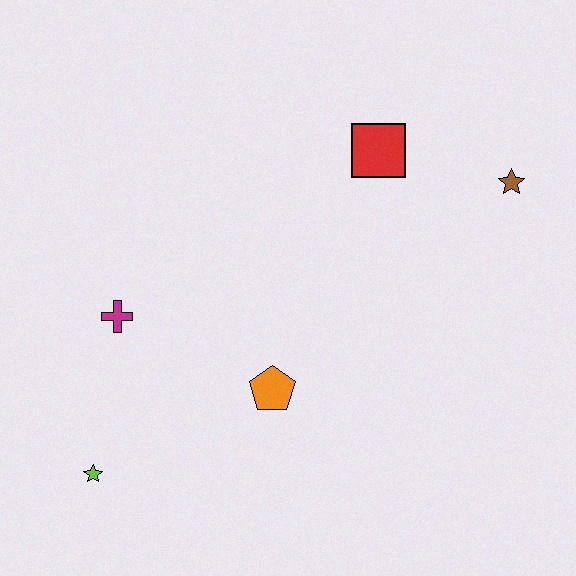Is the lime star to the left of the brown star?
Yes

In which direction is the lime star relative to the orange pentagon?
The lime star is to the left of the orange pentagon.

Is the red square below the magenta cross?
No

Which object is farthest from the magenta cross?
The brown star is farthest from the magenta cross.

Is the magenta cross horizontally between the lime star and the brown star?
Yes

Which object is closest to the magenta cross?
The lime star is closest to the magenta cross.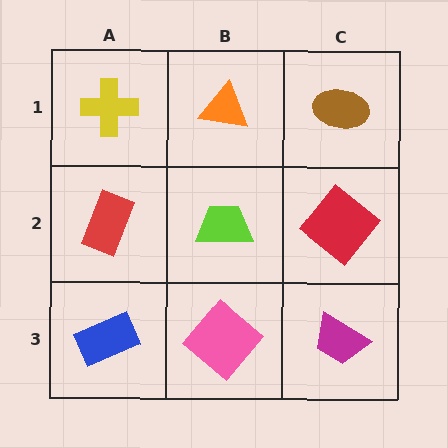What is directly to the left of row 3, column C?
A pink diamond.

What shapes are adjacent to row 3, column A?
A red rectangle (row 2, column A), a pink diamond (row 3, column B).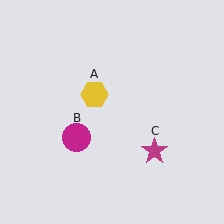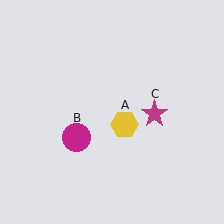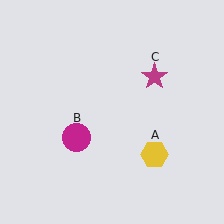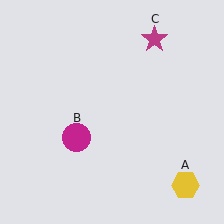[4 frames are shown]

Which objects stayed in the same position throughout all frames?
Magenta circle (object B) remained stationary.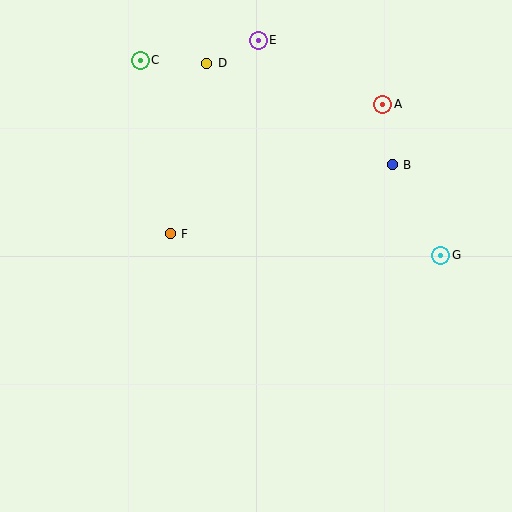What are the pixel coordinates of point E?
Point E is at (258, 40).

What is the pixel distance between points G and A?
The distance between G and A is 162 pixels.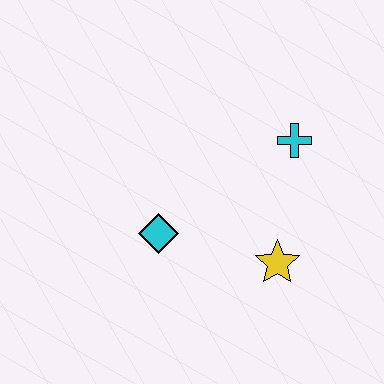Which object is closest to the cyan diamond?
The yellow star is closest to the cyan diamond.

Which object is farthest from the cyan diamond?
The cyan cross is farthest from the cyan diamond.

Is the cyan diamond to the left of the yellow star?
Yes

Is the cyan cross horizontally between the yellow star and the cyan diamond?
No